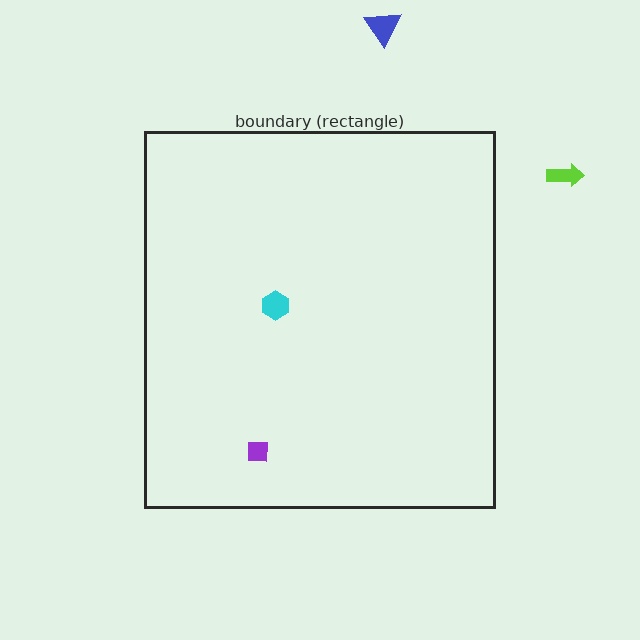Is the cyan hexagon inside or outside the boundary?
Inside.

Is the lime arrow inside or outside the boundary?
Outside.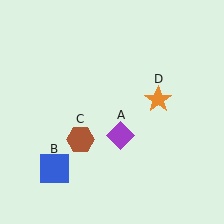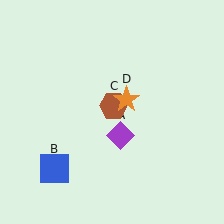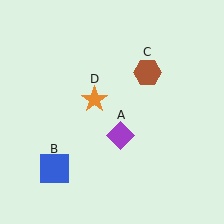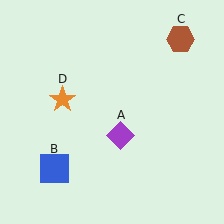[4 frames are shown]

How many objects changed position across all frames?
2 objects changed position: brown hexagon (object C), orange star (object D).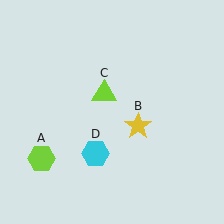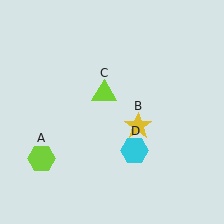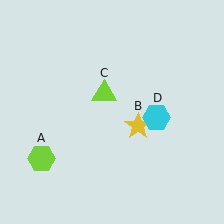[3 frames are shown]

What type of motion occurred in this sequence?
The cyan hexagon (object D) rotated counterclockwise around the center of the scene.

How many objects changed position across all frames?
1 object changed position: cyan hexagon (object D).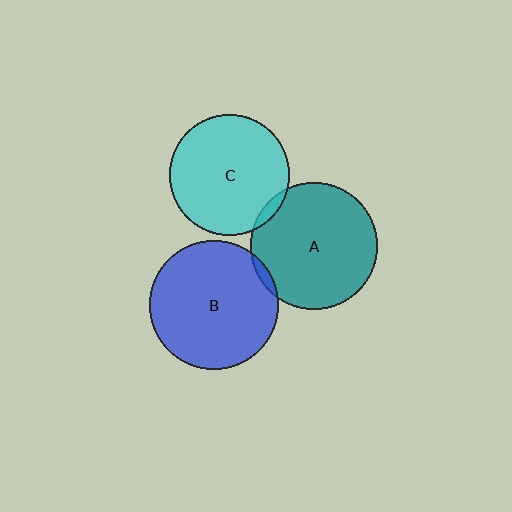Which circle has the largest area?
Circle B (blue).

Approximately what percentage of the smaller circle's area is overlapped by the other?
Approximately 5%.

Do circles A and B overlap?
Yes.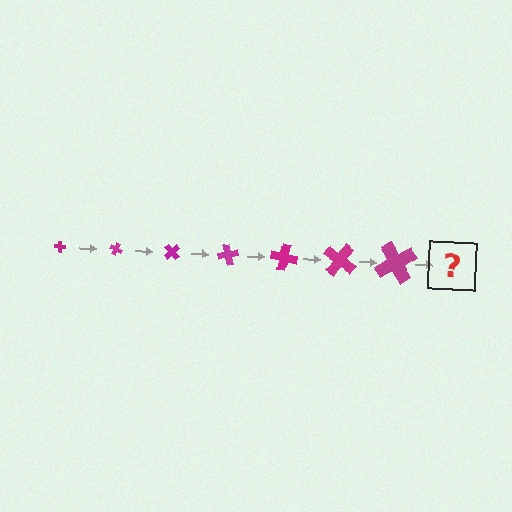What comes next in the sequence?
The next element should be a cross, larger than the previous one and rotated 175 degrees from the start.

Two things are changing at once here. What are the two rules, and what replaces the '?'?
The two rules are that the cross grows larger each step and it rotates 25 degrees each step. The '?' should be a cross, larger than the previous one and rotated 175 degrees from the start.